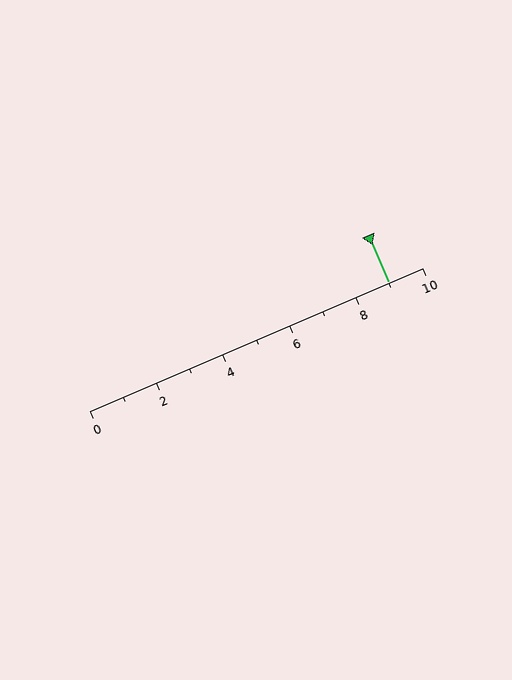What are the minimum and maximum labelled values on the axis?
The axis runs from 0 to 10.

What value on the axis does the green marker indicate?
The marker indicates approximately 9.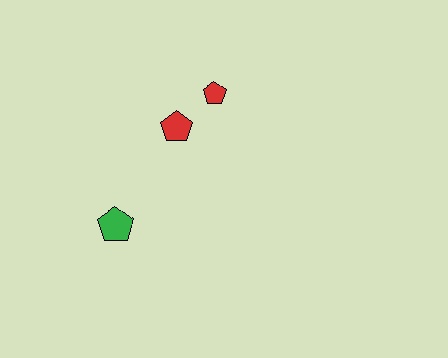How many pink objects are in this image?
There are no pink objects.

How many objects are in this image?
There are 3 objects.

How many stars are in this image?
There are no stars.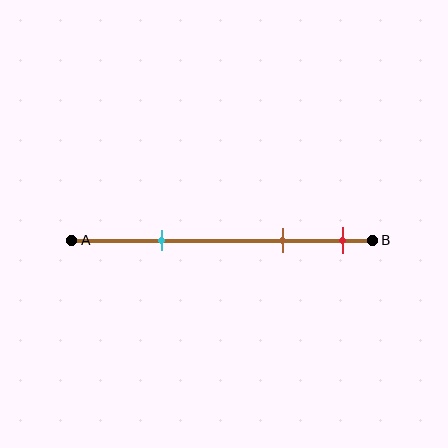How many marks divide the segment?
There are 3 marks dividing the segment.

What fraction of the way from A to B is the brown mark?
The brown mark is approximately 70% (0.7) of the way from A to B.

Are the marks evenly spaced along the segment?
No, the marks are not evenly spaced.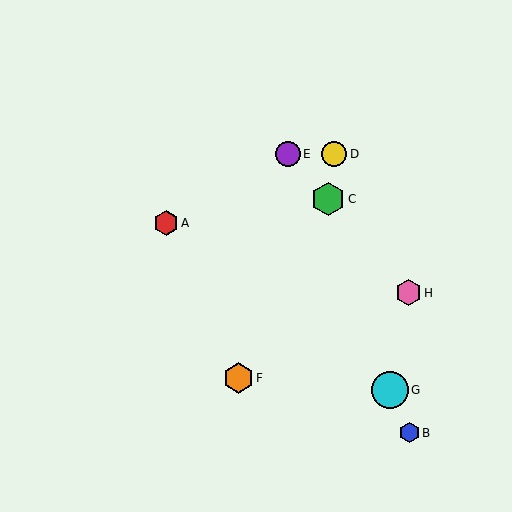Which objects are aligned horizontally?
Objects D, E are aligned horizontally.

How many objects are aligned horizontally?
2 objects (D, E) are aligned horizontally.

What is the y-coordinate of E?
Object E is at y≈154.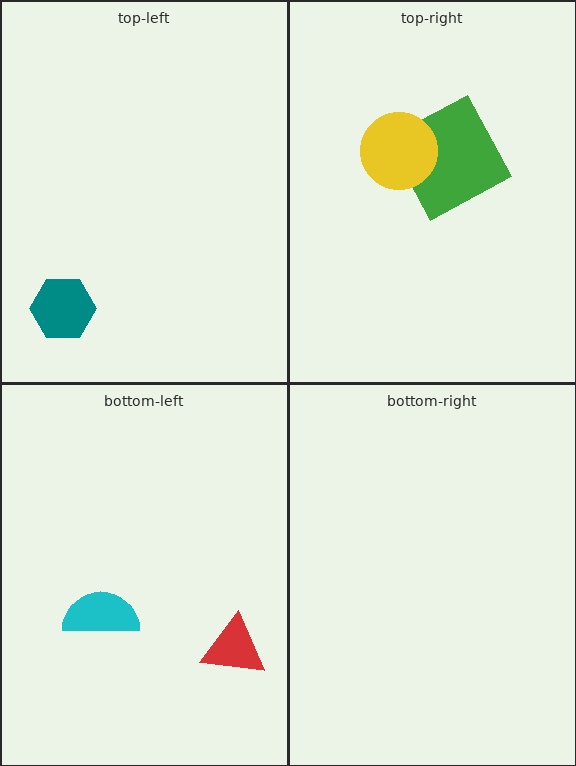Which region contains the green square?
The top-right region.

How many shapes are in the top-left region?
1.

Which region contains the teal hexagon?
The top-left region.